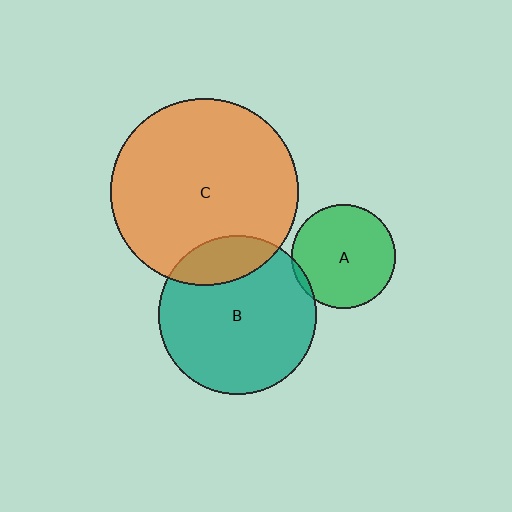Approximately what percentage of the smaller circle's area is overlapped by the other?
Approximately 5%.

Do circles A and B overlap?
Yes.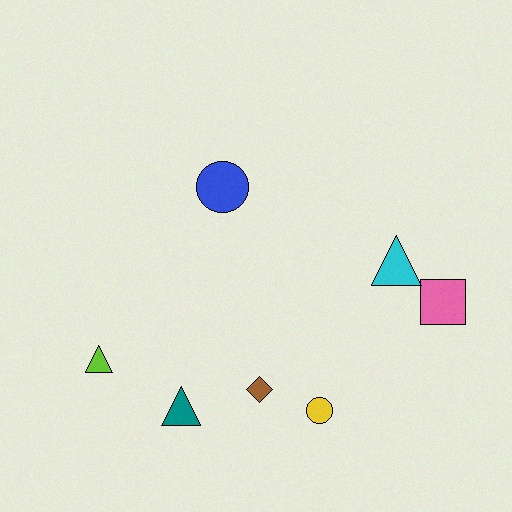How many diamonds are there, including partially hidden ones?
There is 1 diamond.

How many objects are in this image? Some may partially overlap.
There are 7 objects.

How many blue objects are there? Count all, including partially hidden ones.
There is 1 blue object.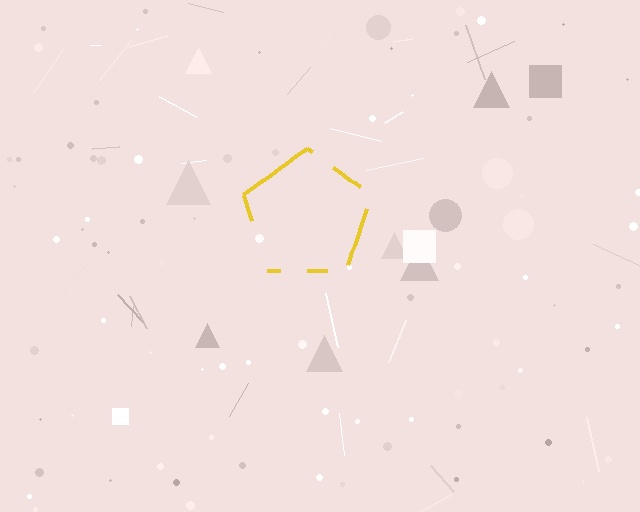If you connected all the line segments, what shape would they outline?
They would outline a pentagon.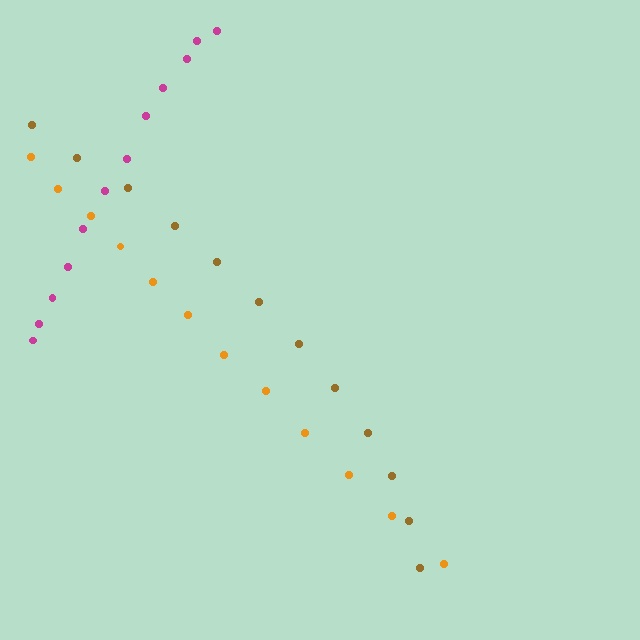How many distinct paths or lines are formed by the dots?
There are 3 distinct paths.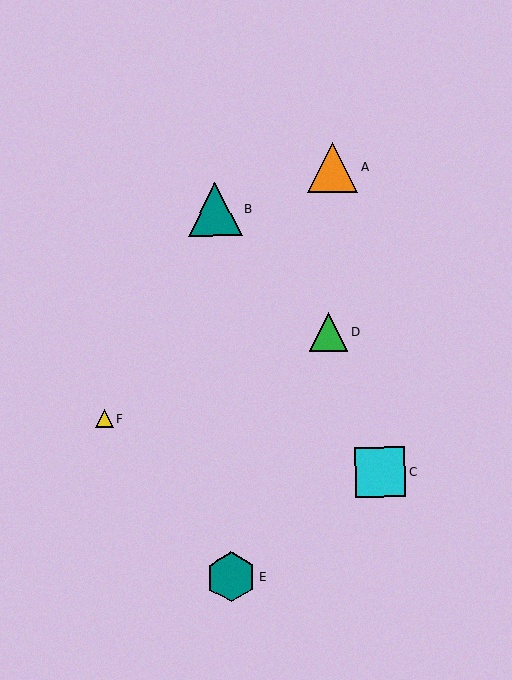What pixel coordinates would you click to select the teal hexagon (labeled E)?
Click at (231, 577) to select the teal hexagon E.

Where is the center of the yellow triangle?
The center of the yellow triangle is at (104, 419).